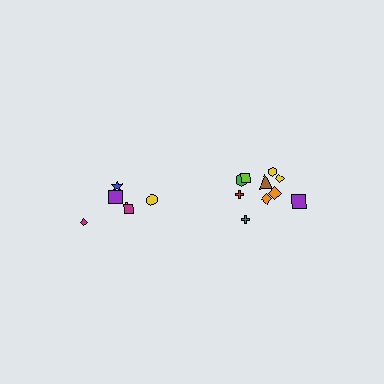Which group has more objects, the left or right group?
The right group.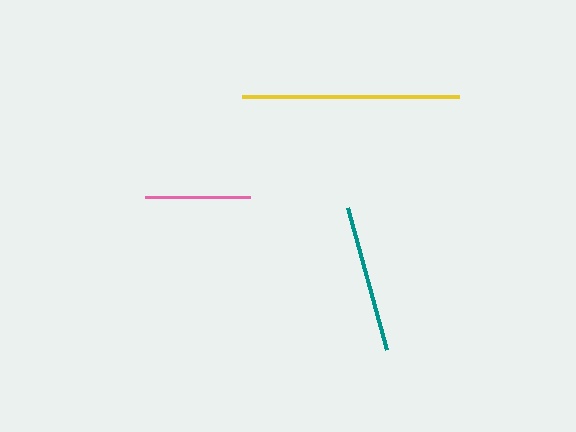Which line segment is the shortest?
The pink line is the shortest at approximately 105 pixels.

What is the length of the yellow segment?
The yellow segment is approximately 218 pixels long.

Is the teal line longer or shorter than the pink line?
The teal line is longer than the pink line.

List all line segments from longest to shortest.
From longest to shortest: yellow, teal, pink.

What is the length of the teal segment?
The teal segment is approximately 147 pixels long.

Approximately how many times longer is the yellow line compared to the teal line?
The yellow line is approximately 1.5 times the length of the teal line.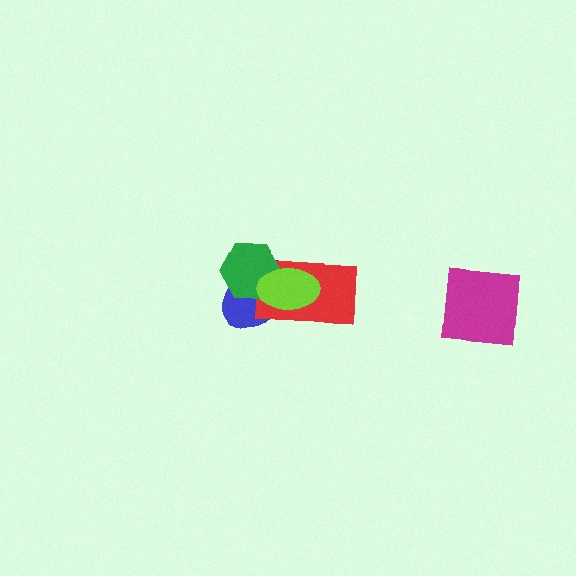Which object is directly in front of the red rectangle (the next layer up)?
The green hexagon is directly in front of the red rectangle.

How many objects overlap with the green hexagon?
3 objects overlap with the green hexagon.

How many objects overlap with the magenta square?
0 objects overlap with the magenta square.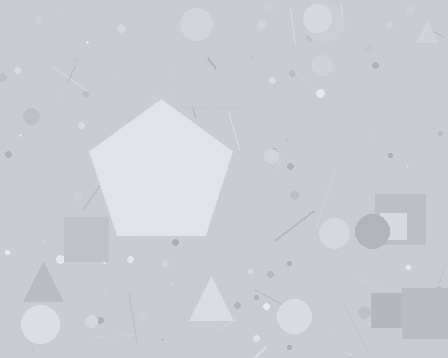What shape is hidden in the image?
A pentagon is hidden in the image.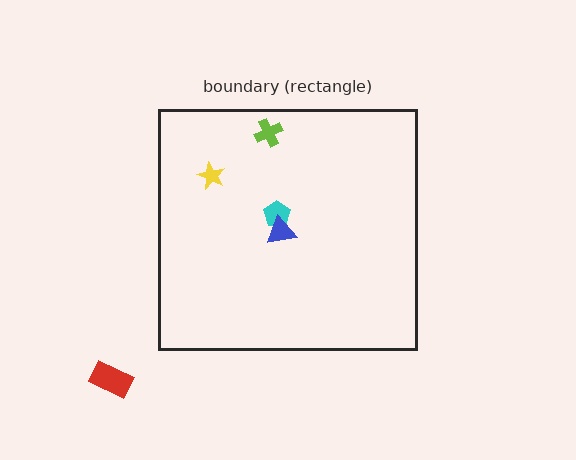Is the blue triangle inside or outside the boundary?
Inside.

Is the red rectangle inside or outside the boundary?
Outside.